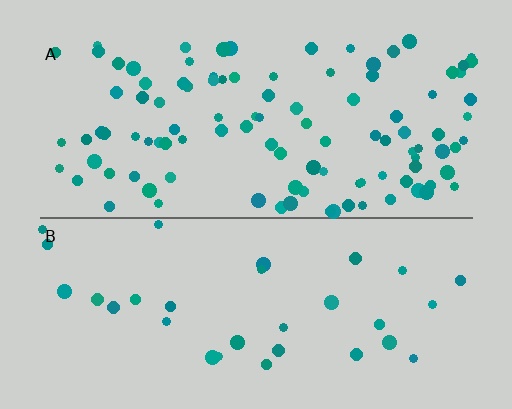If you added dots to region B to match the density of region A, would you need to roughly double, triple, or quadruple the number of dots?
Approximately triple.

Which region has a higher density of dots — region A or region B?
A (the top).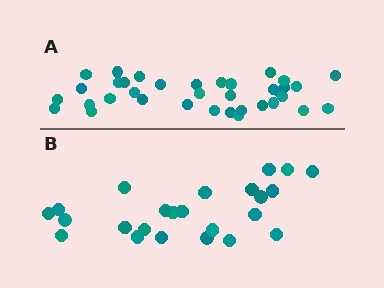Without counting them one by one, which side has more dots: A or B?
Region A (the top region) has more dots.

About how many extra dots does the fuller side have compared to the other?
Region A has roughly 12 or so more dots than region B.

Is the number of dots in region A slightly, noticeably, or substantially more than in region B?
Region A has substantially more. The ratio is roughly 1.5 to 1.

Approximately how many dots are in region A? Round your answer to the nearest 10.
About 40 dots. (The exact count is 36, which rounds to 40.)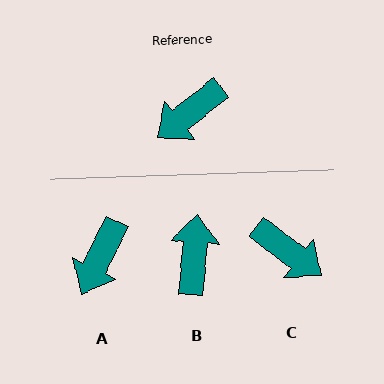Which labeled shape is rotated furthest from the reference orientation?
B, about 133 degrees away.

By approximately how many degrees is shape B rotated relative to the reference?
Approximately 133 degrees clockwise.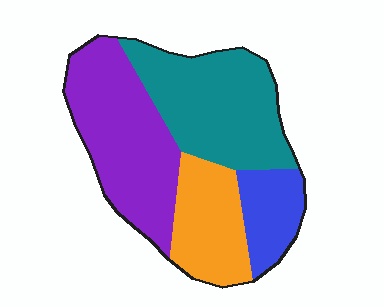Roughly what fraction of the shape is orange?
Orange takes up about one fifth (1/5) of the shape.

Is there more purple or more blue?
Purple.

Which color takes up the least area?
Blue, at roughly 15%.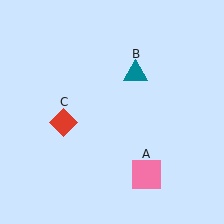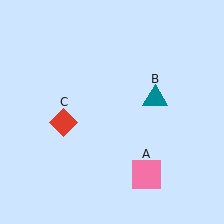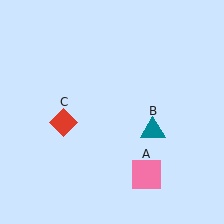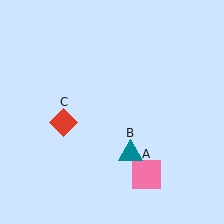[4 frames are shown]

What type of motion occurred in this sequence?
The teal triangle (object B) rotated clockwise around the center of the scene.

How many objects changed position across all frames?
1 object changed position: teal triangle (object B).